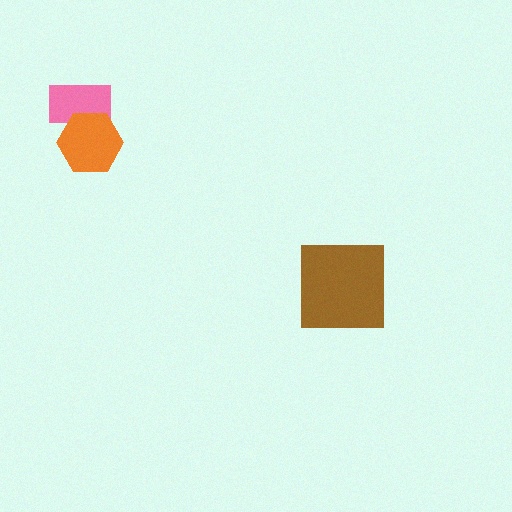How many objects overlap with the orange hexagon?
1 object overlaps with the orange hexagon.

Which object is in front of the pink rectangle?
The orange hexagon is in front of the pink rectangle.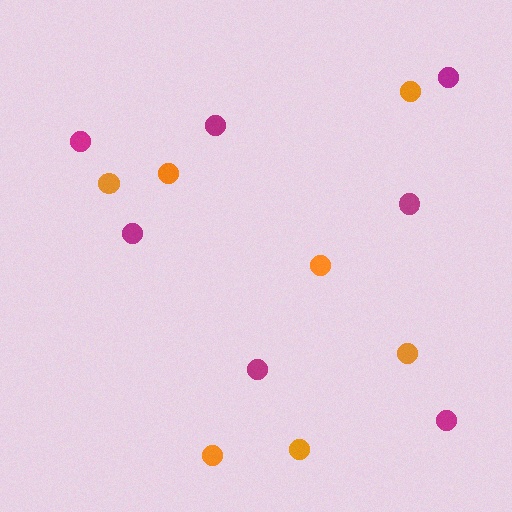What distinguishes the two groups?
There are 2 groups: one group of magenta circles (7) and one group of orange circles (7).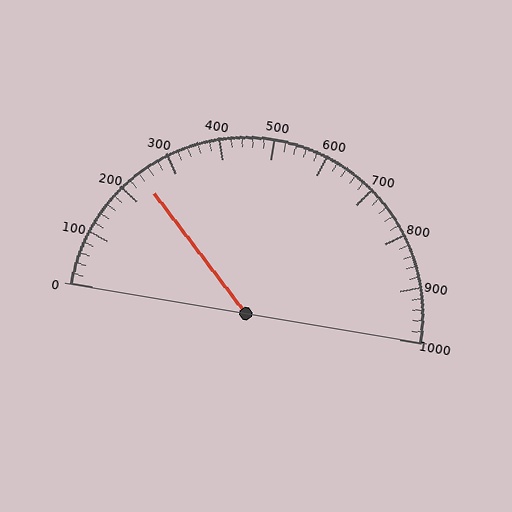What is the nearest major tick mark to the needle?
The nearest major tick mark is 200.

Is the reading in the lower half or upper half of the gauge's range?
The reading is in the lower half of the range (0 to 1000).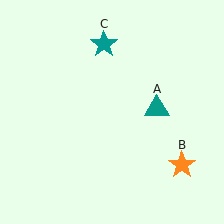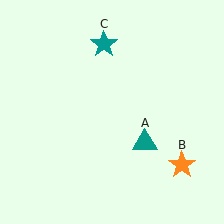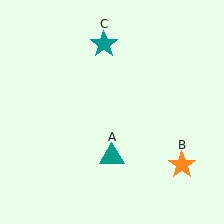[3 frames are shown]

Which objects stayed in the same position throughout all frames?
Orange star (object B) and teal star (object C) remained stationary.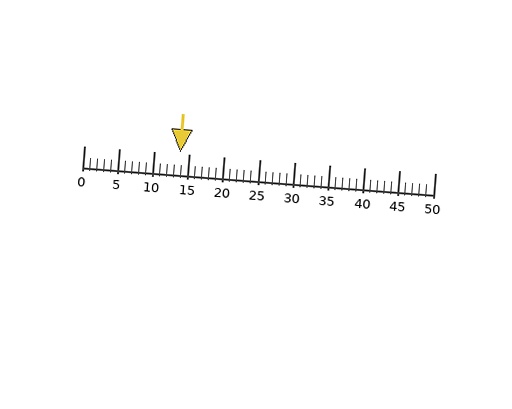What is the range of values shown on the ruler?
The ruler shows values from 0 to 50.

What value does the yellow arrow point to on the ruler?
The yellow arrow points to approximately 14.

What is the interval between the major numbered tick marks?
The major tick marks are spaced 5 units apart.